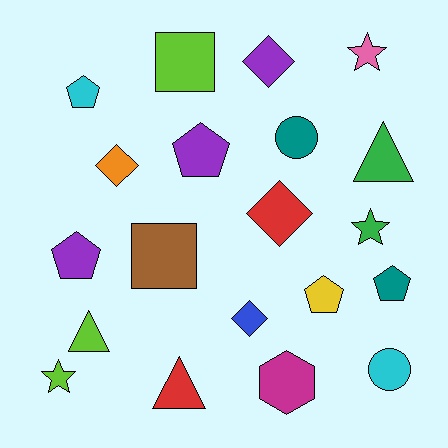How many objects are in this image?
There are 20 objects.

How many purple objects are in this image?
There are 3 purple objects.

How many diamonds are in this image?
There are 4 diamonds.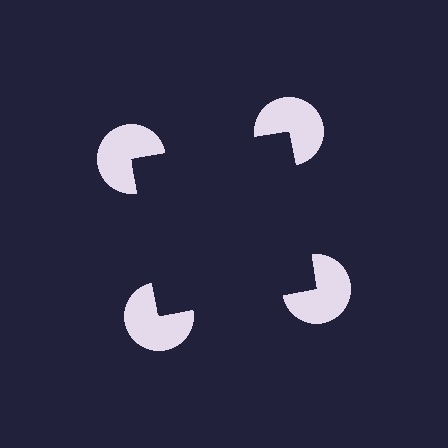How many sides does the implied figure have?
4 sides.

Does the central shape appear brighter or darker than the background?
It typically appears slightly darker than the background, even though no actual brightness change is drawn.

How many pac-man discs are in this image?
There are 4 — one at each vertex of the illusory square.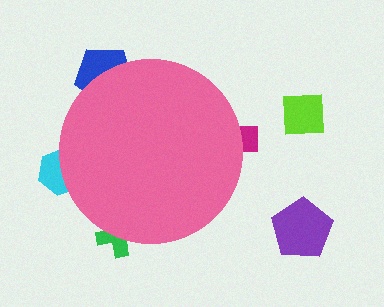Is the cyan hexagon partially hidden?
Yes, the cyan hexagon is partially hidden behind the pink circle.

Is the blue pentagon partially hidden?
Yes, the blue pentagon is partially hidden behind the pink circle.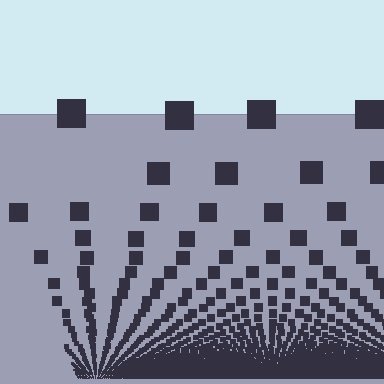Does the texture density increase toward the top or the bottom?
Density increases toward the bottom.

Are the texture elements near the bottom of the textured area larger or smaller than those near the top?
Smaller. The gradient is inverted — elements near the bottom are smaller and denser.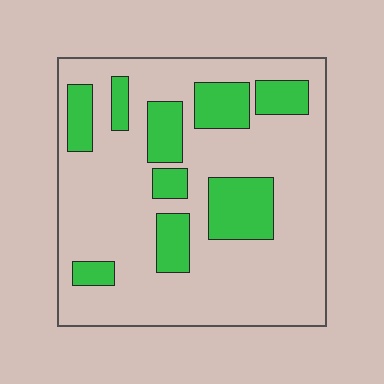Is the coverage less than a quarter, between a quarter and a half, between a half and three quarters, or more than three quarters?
Less than a quarter.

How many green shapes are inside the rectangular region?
9.